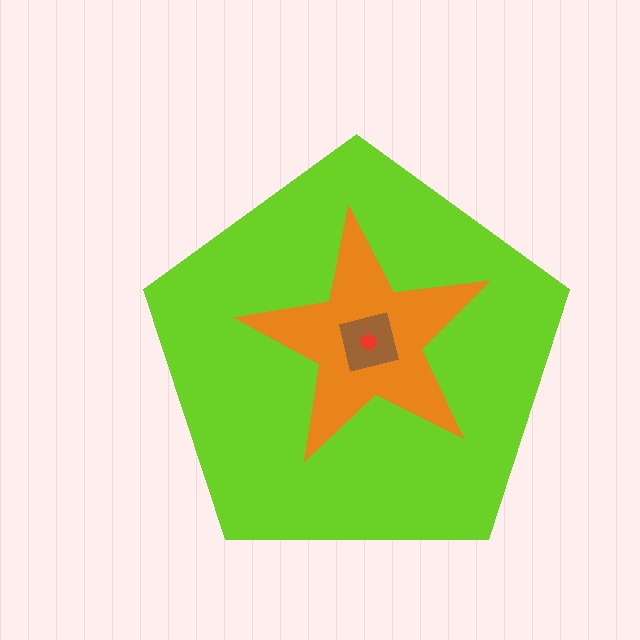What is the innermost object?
The red hexagon.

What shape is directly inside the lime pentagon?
The orange star.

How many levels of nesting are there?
4.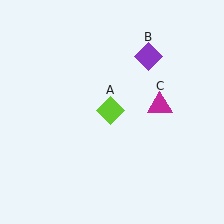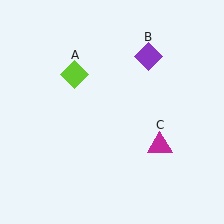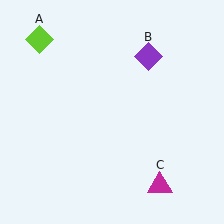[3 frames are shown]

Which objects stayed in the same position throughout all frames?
Purple diamond (object B) remained stationary.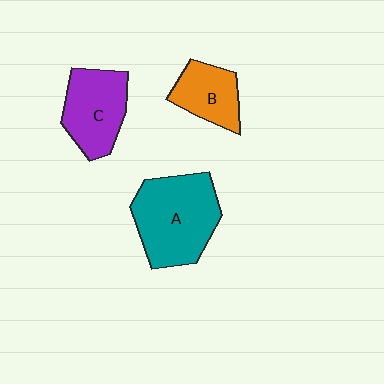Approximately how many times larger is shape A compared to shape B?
Approximately 1.9 times.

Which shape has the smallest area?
Shape B (orange).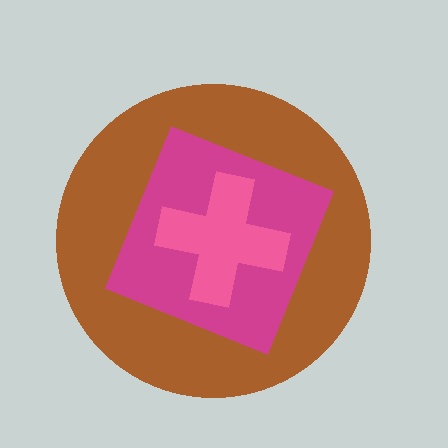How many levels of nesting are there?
3.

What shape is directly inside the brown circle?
The magenta diamond.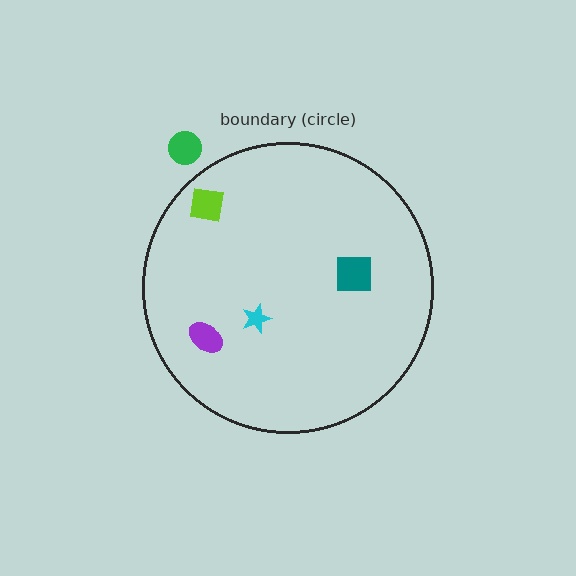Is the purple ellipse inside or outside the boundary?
Inside.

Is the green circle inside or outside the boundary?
Outside.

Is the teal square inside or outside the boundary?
Inside.